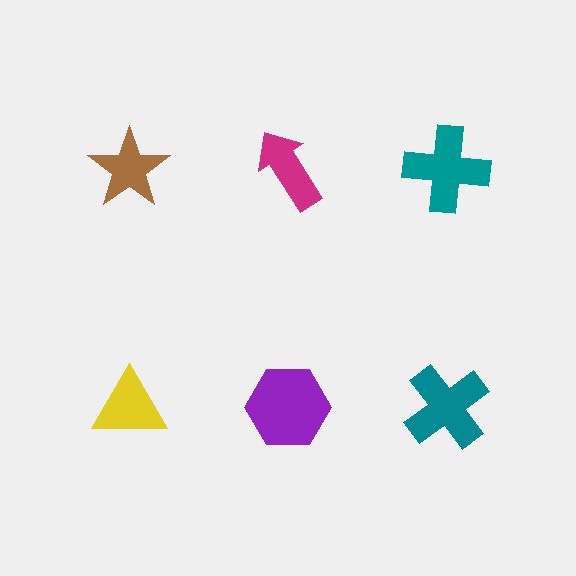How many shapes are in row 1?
3 shapes.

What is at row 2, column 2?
A purple hexagon.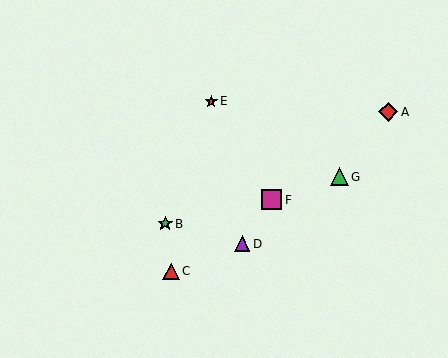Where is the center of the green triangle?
The center of the green triangle is at (339, 177).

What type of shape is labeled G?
Shape G is a green triangle.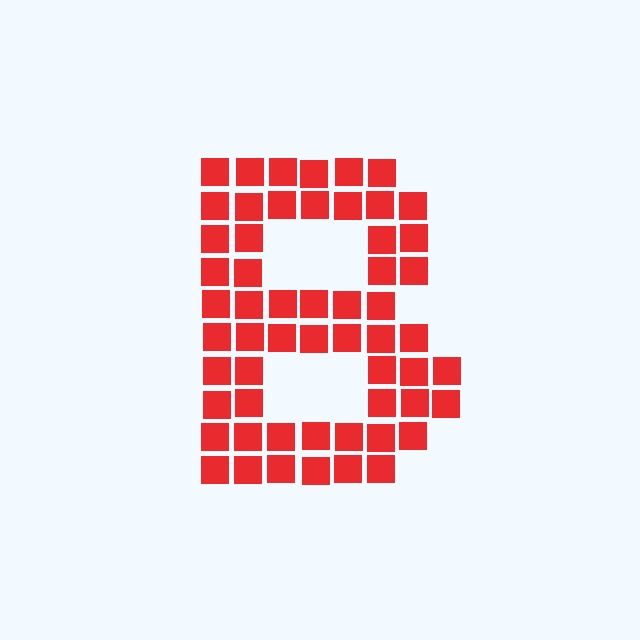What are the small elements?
The small elements are squares.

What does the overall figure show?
The overall figure shows the letter B.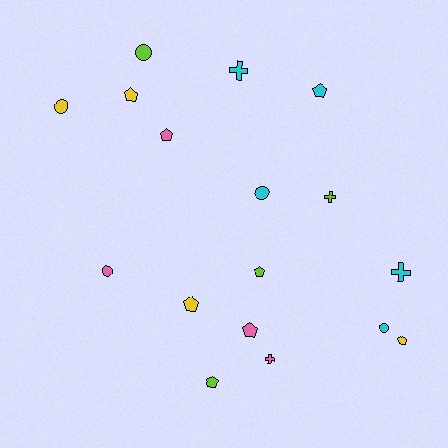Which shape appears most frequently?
Pentagon, with 8 objects.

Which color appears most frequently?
Cyan, with 5 objects.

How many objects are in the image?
There are 17 objects.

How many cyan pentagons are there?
There is 1 cyan pentagon.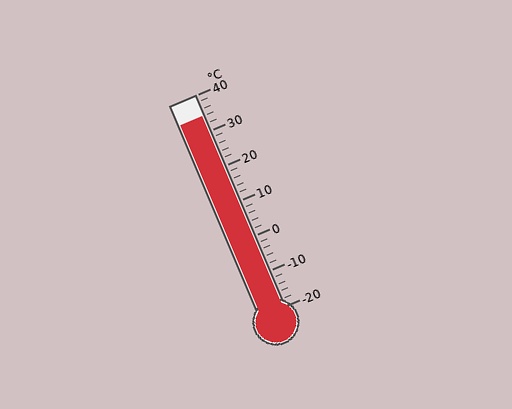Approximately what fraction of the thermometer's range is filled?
The thermometer is filled to approximately 90% of its range.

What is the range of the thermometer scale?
The thermometer scale ranges from -20°C to 40°C.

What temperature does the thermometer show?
The thermometer shows approximately 34°C.